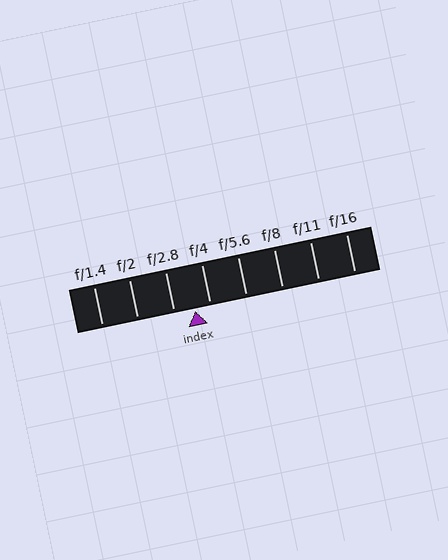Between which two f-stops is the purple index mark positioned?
The index mark is between f/2.8 and f/4.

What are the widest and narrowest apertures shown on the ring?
The widest aperture shown is f/1.4 and the narrowest is f/16.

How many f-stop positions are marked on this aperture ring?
There are 8 f-stop positions marked.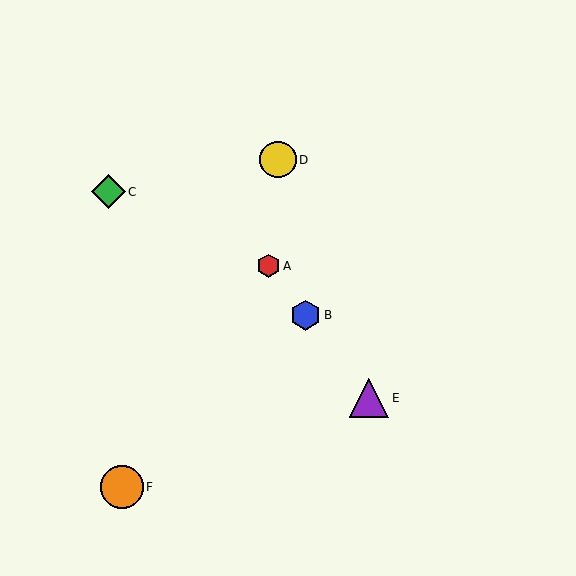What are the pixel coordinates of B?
Object B is at (306, 315).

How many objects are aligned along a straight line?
3 objects (A, B, E) are aligned along a straight line.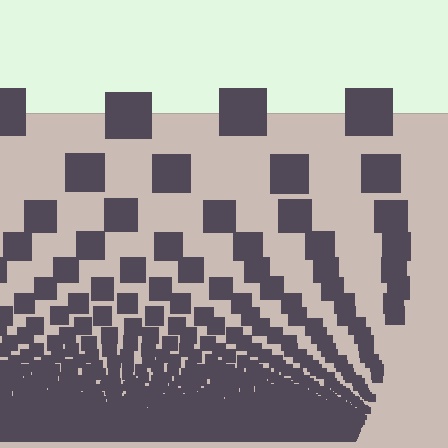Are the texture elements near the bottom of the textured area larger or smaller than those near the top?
Smaller. The gradient is inverted — elements near the bottom are smaller and denser.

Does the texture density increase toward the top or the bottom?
Density increases toward the bottom.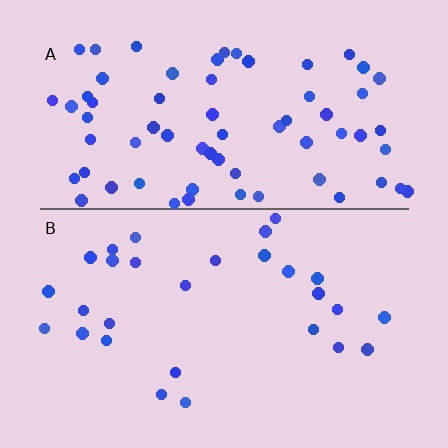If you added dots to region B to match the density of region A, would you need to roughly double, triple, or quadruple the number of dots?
Approximately double.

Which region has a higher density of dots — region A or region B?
A (the top).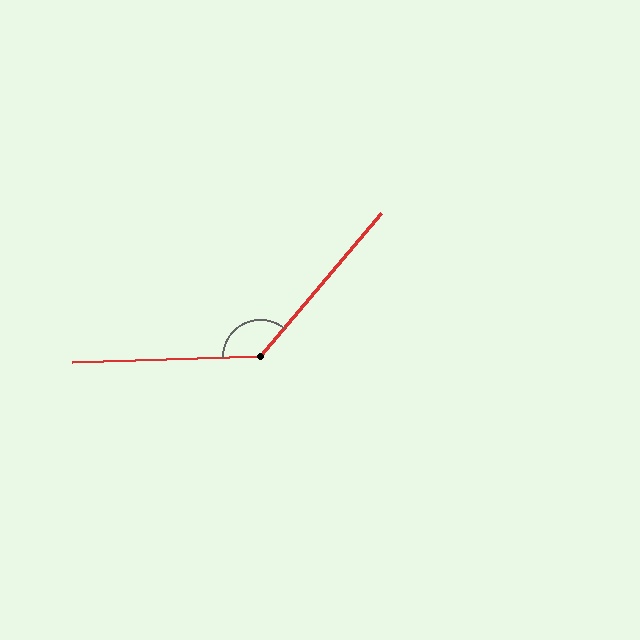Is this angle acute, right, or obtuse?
It is obtuse.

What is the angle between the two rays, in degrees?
Approximately 132 degrees.